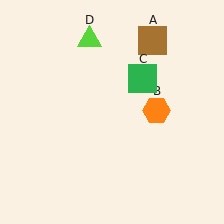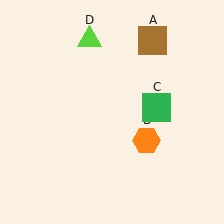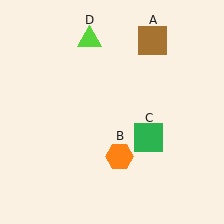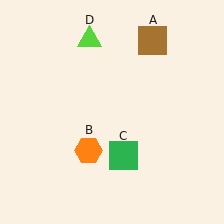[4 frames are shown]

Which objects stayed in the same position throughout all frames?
Brown square (object A) and lime triangle (object D) remained stationary.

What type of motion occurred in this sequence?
The orange hexagon (object B), green square (object C) rotated clockwise around the center of the scene.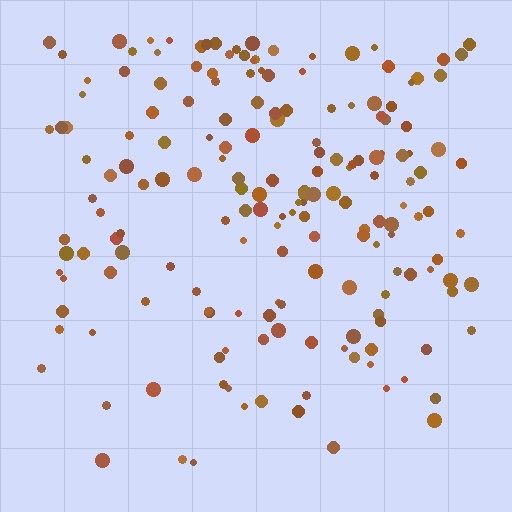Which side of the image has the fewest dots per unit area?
The bottom.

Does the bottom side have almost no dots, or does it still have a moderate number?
Still a moderate number, just noticeably fewer than the top.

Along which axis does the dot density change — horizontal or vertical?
Vertical.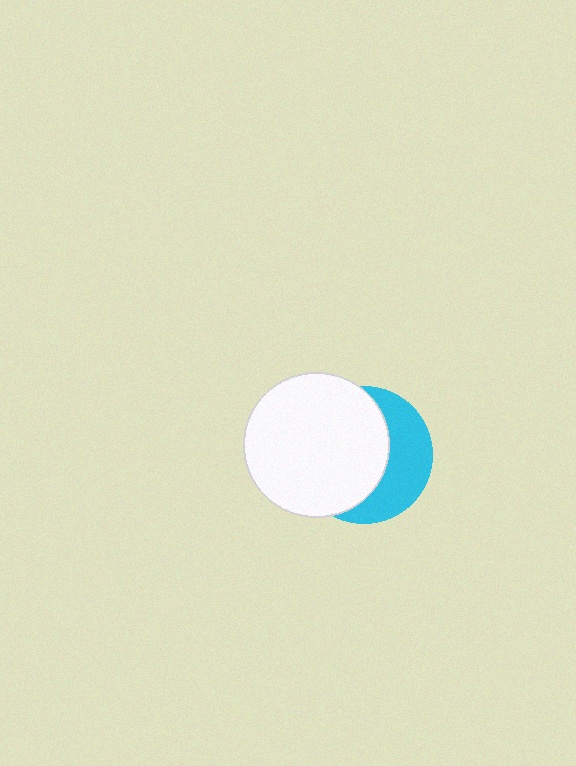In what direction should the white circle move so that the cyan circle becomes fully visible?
The white circle should move left. That is the shortest direction to clear the overlap and leave the cyan circle fully visible.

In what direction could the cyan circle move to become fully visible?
The cyan circle could move right. That would shift it out from behind the white circle entirely.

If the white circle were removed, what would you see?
You would see the complete cyan circle.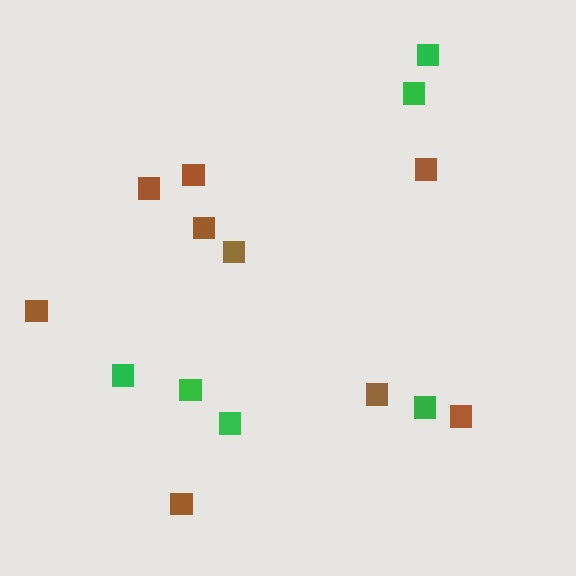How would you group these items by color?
There are 2 groups: one group of brown squares (9) and one group of green squares (6).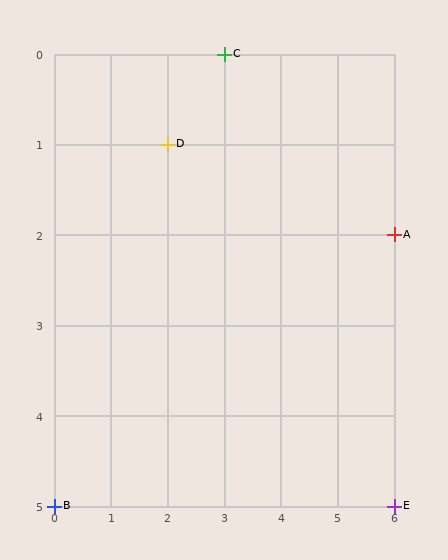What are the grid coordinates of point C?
Point C is at grid coordinates (3, 0).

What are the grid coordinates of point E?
Point E is at grid coordinates (6, 5).